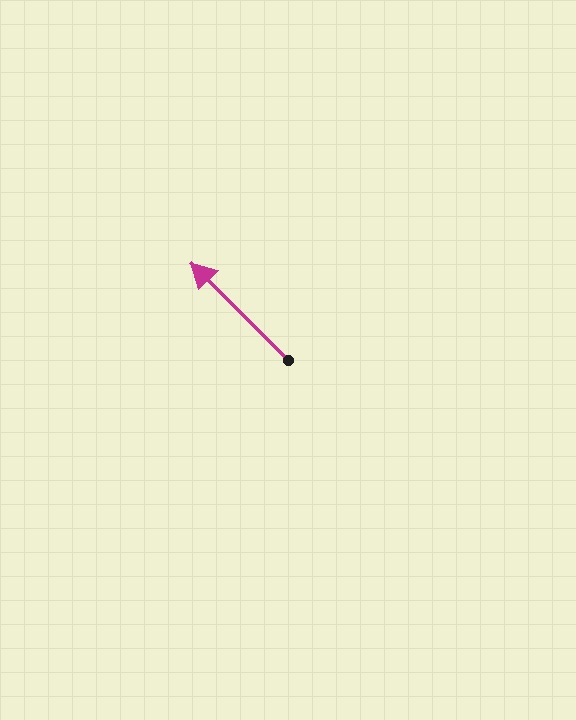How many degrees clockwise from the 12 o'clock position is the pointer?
Approximately 315 degrees.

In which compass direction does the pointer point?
Northwest.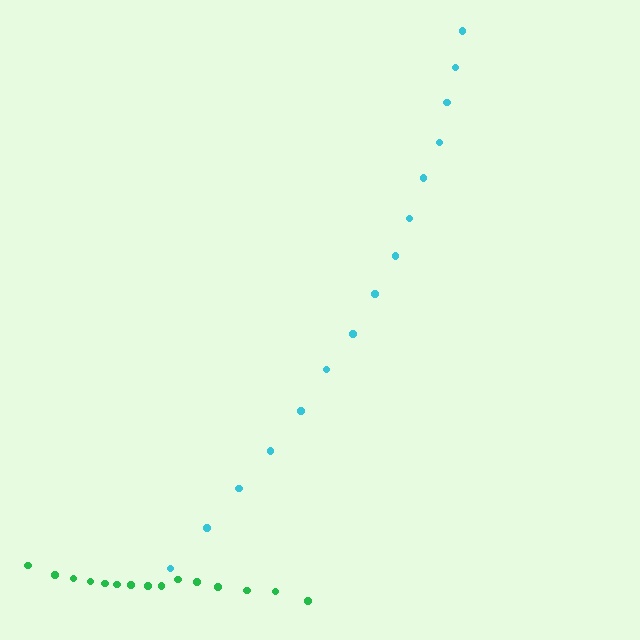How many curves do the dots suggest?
There are 2 distinct paths.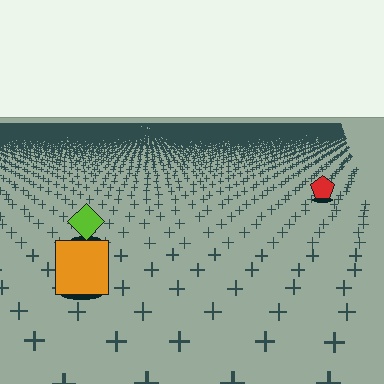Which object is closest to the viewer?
The orange square is closest. The texture marks near it are larger and more spread out.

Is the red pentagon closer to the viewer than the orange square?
No. The orange square is closer — you can tell from the texture gradient: the ground texture is coarser near it.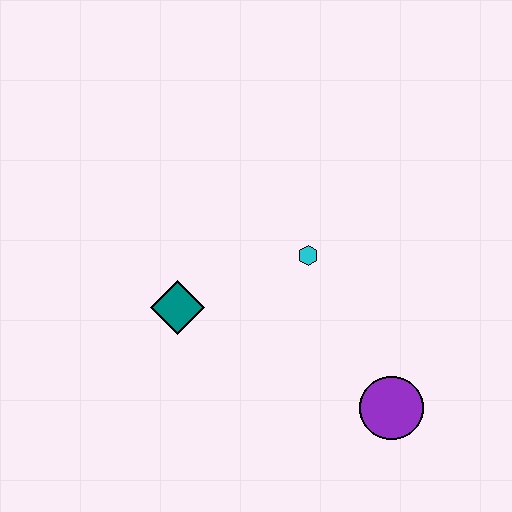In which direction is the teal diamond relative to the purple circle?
The teal diamond is to the left of the purple circle.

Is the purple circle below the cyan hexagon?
Yes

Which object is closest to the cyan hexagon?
The teal diamond is closest to the cyan hexagon.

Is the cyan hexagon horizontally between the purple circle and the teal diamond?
Yes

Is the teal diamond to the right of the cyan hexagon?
No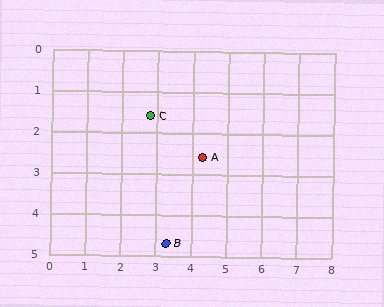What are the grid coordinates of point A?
Point A is at approximately (4.3, 2.6).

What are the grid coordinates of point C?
Point C is at approximately (2.8, 1.6).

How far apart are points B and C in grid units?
Points B and C are about 3.1 grid units apart.